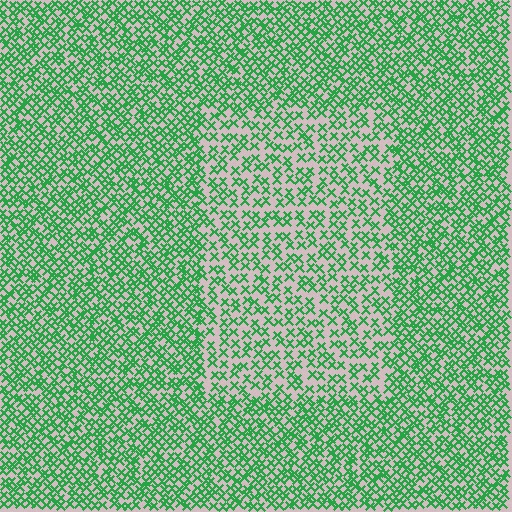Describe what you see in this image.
The image contains small green elements arranged at two different densities. A rectangle-shaped region is visible where the elements are less densely packed than the surrounding area.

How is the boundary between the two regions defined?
The boundary is defined by a change in element density (approximately 1.7x ratio). All elements are the same color, size, and shape.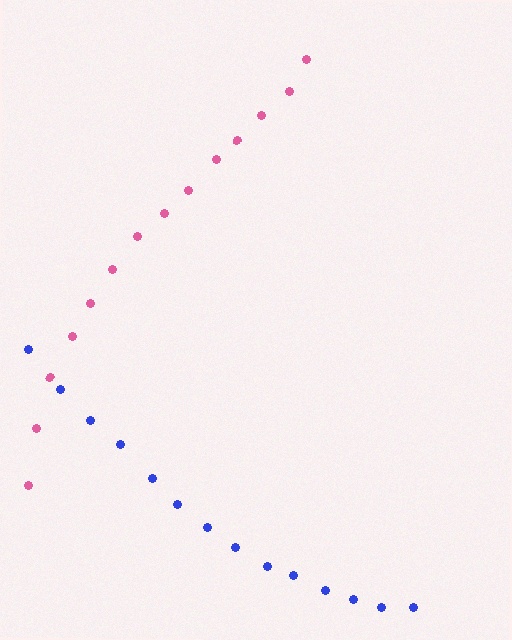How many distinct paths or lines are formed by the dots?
There are 2 distinct paths.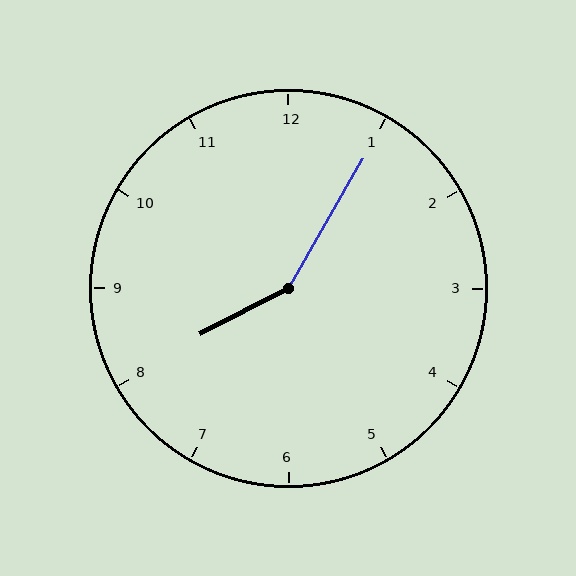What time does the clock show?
8:05.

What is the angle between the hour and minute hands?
Approximately 148 degrees.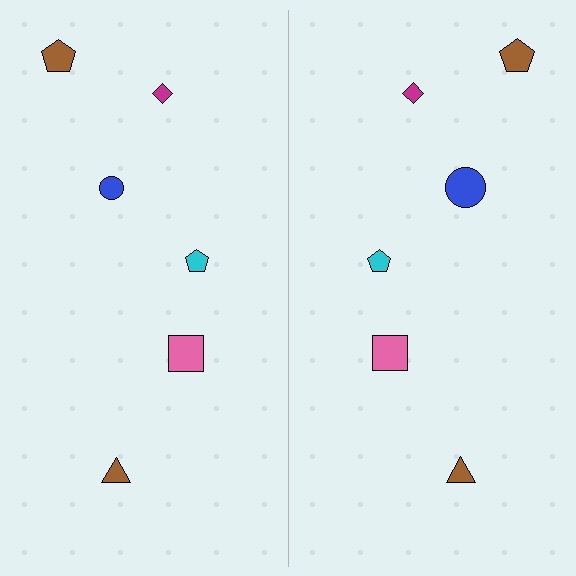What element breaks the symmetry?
The blue circle on the right side has a different size than its mirror counterpart.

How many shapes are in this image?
There are 12 shapes in this image.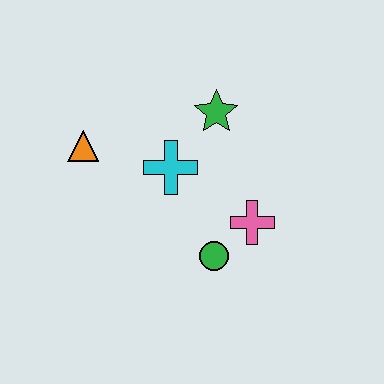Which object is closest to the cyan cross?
The green star is closest to the cyan cross.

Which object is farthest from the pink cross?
The orange triangle is farthest from the pink cross.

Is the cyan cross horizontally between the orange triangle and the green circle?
Yes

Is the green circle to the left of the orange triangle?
No